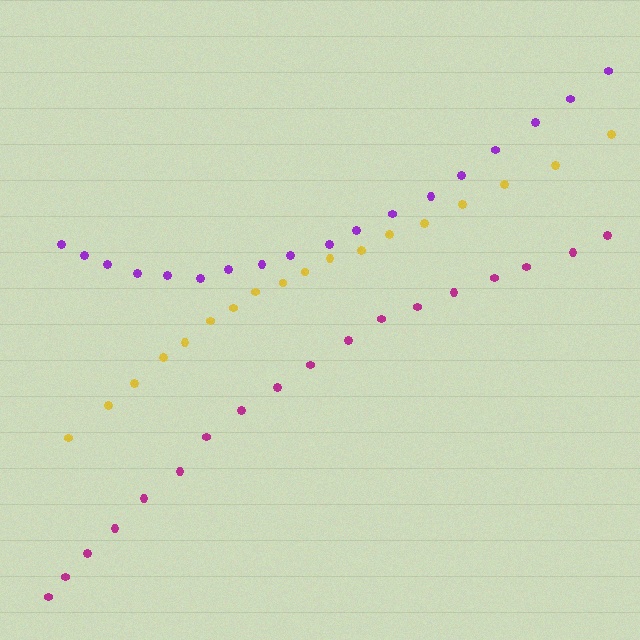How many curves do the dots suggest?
There are 3 distinct paths.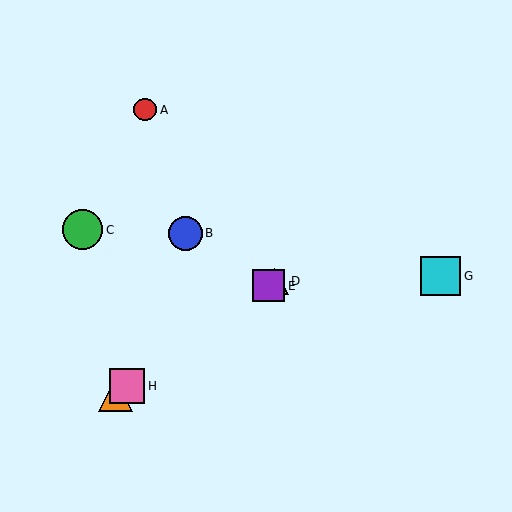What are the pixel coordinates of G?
Object G is at (441, 276).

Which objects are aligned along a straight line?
Objects D, E, F, H are aligned along a straight line.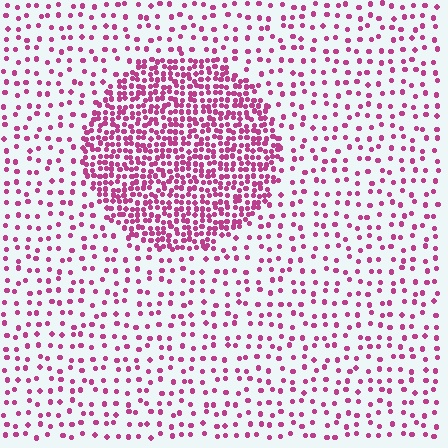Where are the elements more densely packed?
The elements are more densely packed inside the circle boundary.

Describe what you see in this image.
The image contains small magenta elements arranged at two different densities. A circle-shaped region is visible where the elements are more densely packed than the surrounding area.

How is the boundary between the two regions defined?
The boundary is defined by a change in element density (approximately 3.0x ratio). All elements are the same color, size, and shape.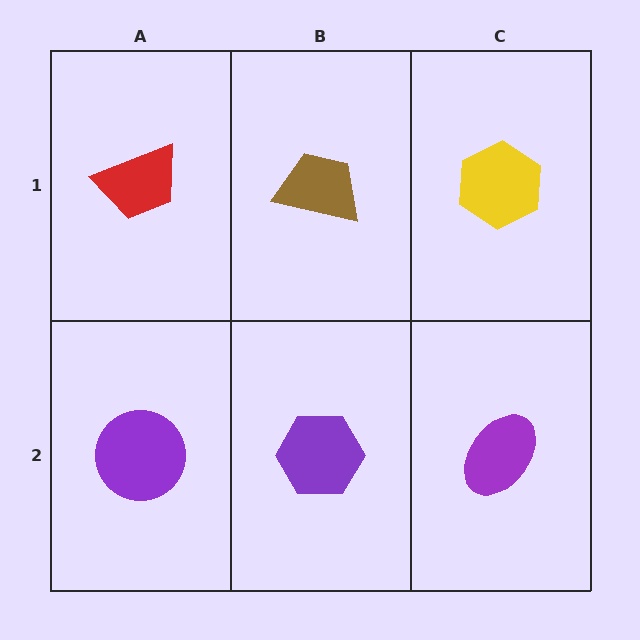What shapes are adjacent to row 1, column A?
A purple circle (row 2, column A), a brown trapezoid (row 1, column B).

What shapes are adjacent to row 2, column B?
A brown trapezoid (row 1, column B), a purple circle (row 2, column A), a purple ellipse (row 2, column C).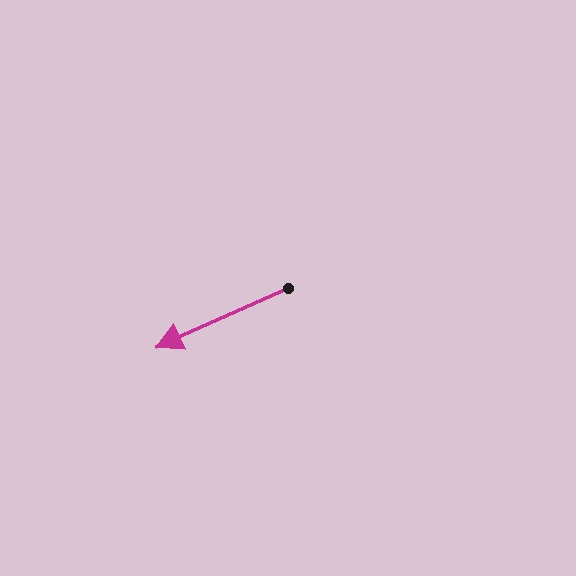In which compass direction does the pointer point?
Southwest.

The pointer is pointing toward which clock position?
Roughly 8 o'clock.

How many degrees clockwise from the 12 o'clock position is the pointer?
Approximately 246 degrees.